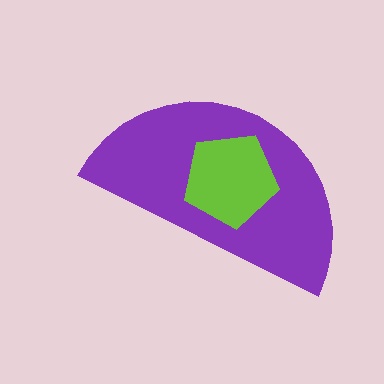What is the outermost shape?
The purple semicircle.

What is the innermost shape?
The lime pentagon.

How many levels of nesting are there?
2.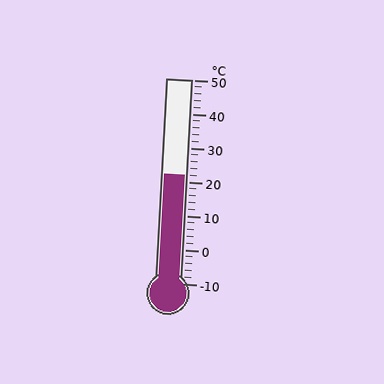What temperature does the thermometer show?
The thermometer shows approximately 22°C.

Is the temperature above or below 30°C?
The temperature is below 30°C.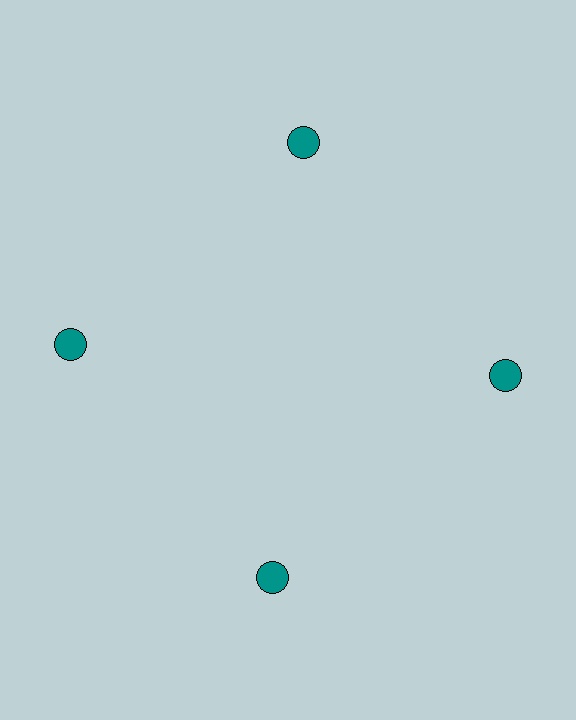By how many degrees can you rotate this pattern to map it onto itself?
The pattern maps onto itself every 90 degrees of rotation.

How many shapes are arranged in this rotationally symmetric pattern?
There are 4 shapes, arranged in 4 groups of 1.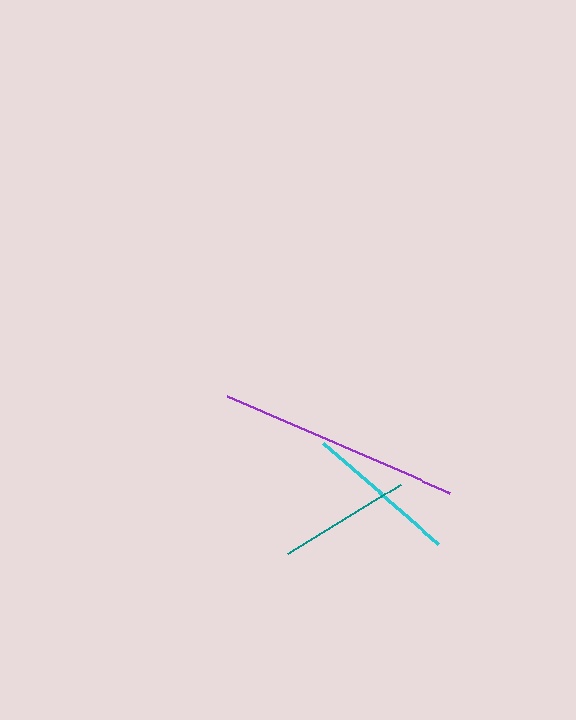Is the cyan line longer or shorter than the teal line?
The cyan line is longer than the teal line.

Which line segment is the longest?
The purple line is the longest at approximately 242 pixels.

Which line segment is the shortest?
The teal line is the shortest at approximately 132 pixels.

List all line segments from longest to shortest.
From longest to shortest: purple, cyan, teal.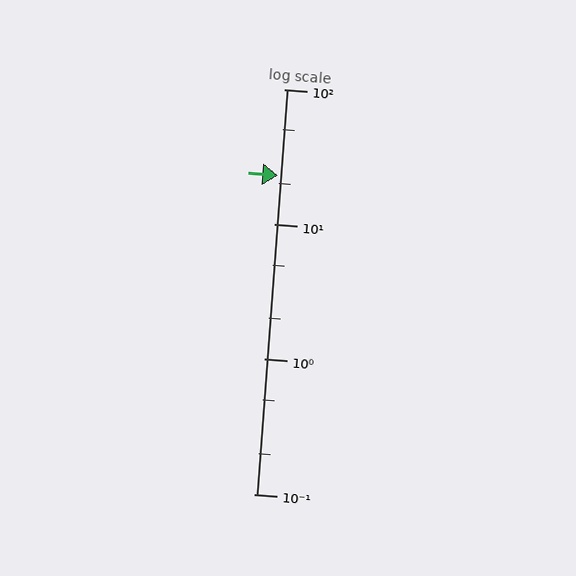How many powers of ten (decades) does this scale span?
The scale spans 3 decades, from 0.1 to 100.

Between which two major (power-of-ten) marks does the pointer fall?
The pointer is between 10 and 100.